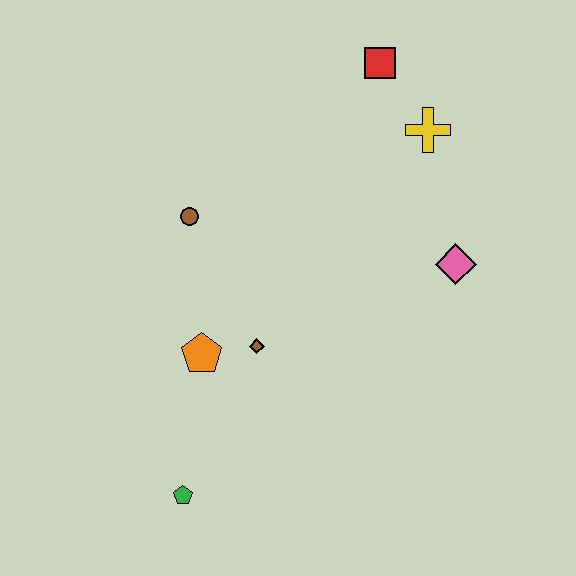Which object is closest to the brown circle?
The orange pentagon is closest to the brown circle.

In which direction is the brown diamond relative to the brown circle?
The brown diamond is below the brown circle.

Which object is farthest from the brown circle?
The green pentagon is farthest from the brown circle.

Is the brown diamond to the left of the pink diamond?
Yes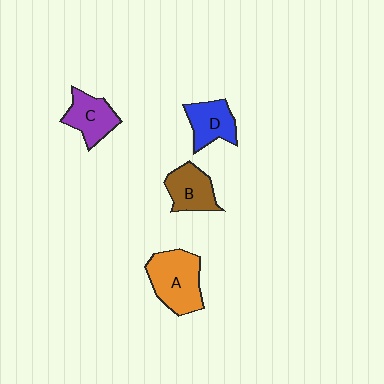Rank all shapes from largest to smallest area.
From largest to smallest: A (orange), C (purple), B (brown), D (blue).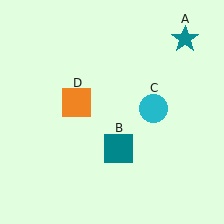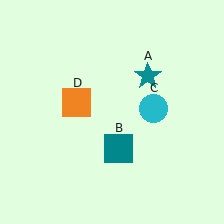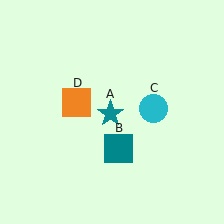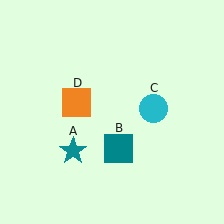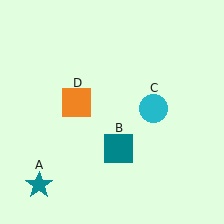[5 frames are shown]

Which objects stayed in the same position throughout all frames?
Teal square (object B) and cyan circle (object C) and orange square (object D) remained stationary.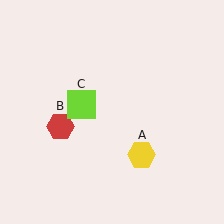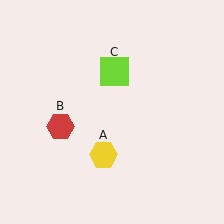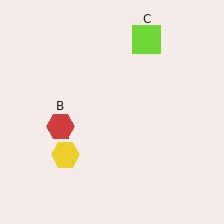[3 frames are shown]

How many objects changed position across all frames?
2 objects changed position: yellow hexagon (object A), lime square (object C).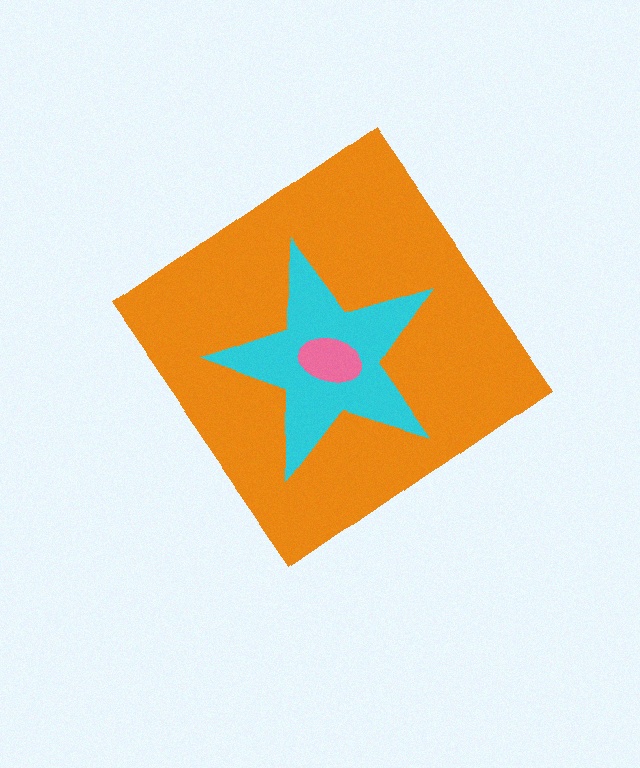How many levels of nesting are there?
3.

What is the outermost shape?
The orange diamond.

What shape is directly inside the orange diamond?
The cyan star.